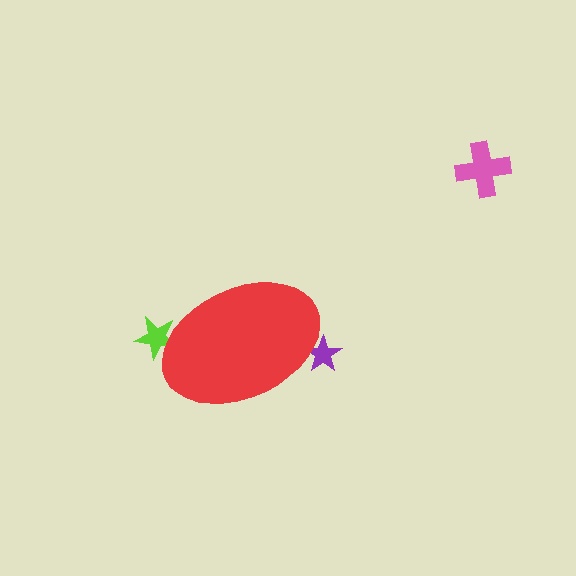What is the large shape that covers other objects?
A red ellipse.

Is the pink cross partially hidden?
No, the pink cross is fully visible.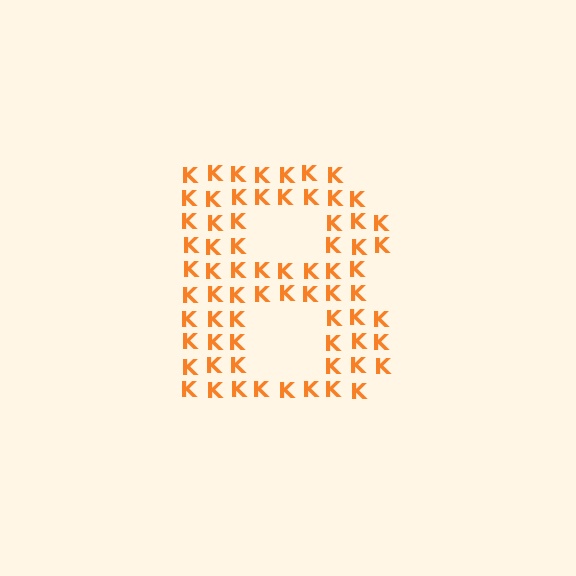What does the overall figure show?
The overall figure shows the letter B.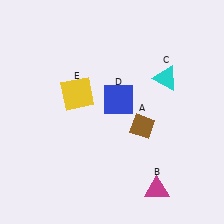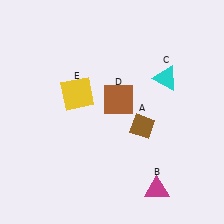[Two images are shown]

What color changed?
The square (D) changed from blue in Image 1 to brown in Image 2.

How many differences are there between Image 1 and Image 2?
There is 1 difference between the two images.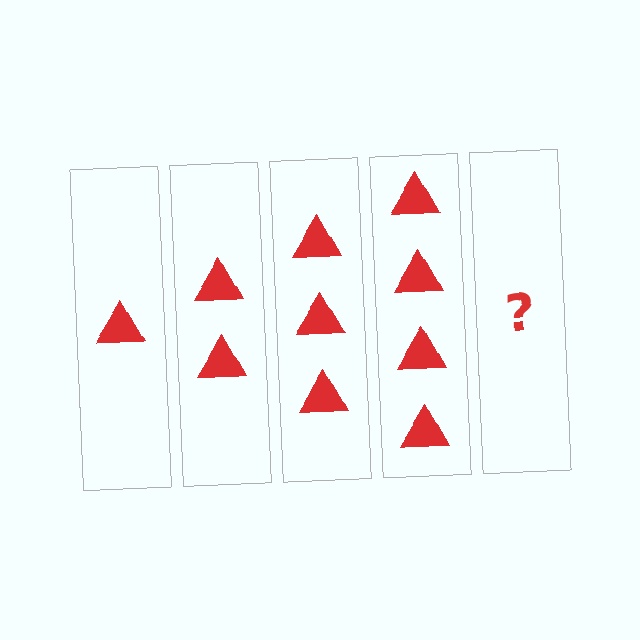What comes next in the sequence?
The next element should be 5 triangles.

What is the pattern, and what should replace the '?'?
The pattern is that each step adds one more triangle. The '?' should be 5 triangles.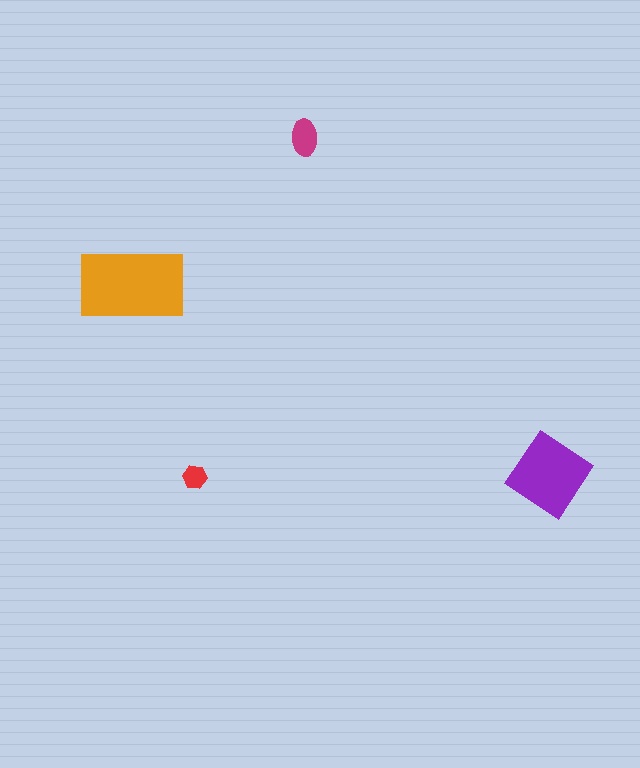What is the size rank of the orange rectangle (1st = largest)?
1st.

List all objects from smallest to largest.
The red hexagon, the magenta ellipse, the purple diamond, the orange rectangle.